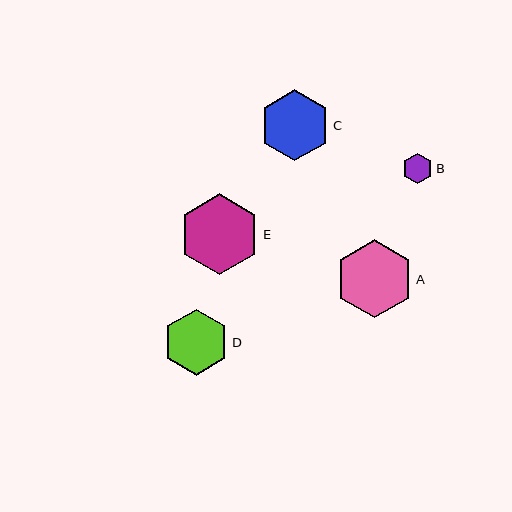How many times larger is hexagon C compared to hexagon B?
Hexagon C is approximately 2.3 times the size of hexagon B.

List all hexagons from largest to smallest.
From largest to smallest: E, A, C, D, B.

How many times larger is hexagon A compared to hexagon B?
Hexagon A is approximately 2.5 times the size of hexagon B.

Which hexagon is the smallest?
Hexagon B is the smallest with a size of approximately 31 pixels.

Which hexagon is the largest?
Hexagon E is the largest with a size of approximately 81 pixels.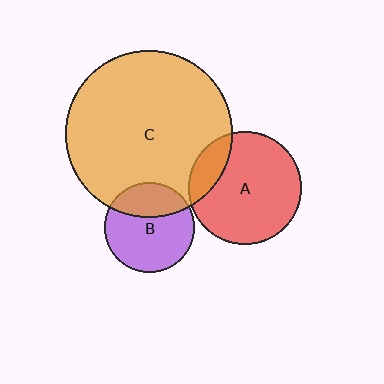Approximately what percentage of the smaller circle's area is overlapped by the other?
Approximately 15%.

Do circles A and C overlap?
Yes.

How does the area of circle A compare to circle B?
Approximately 1.6 times.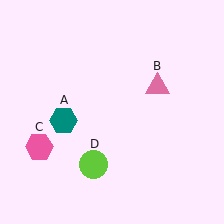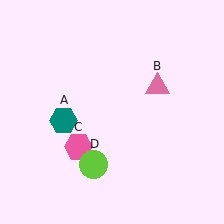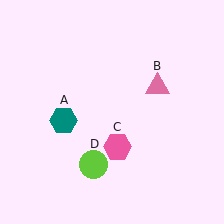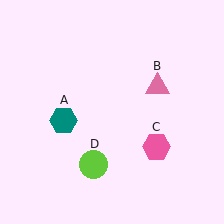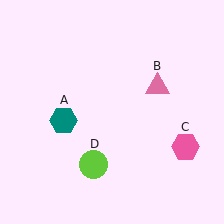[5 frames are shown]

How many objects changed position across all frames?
1 object changed position: pink hexagon (object C).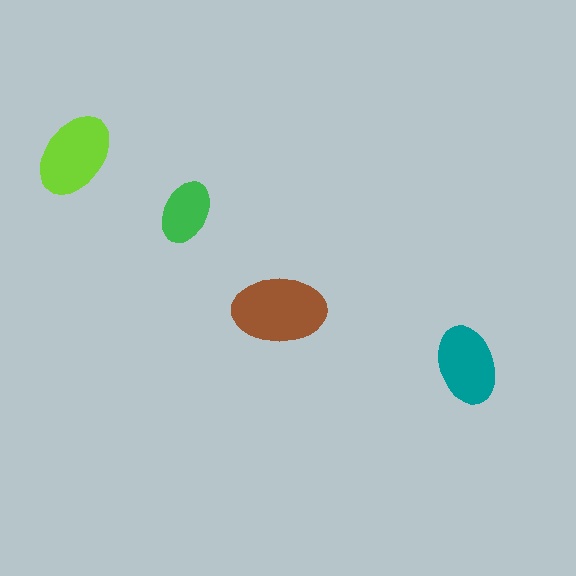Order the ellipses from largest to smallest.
the brown one, the lime one, the teal one, the green one.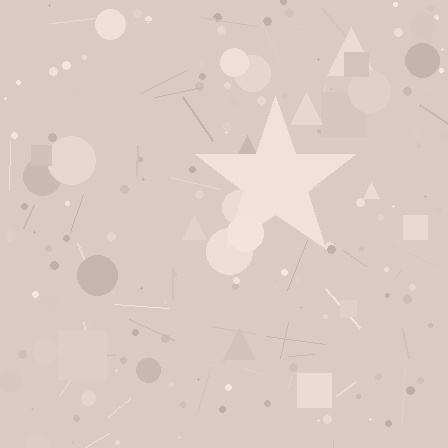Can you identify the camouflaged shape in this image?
The camouflaged shape is a star.